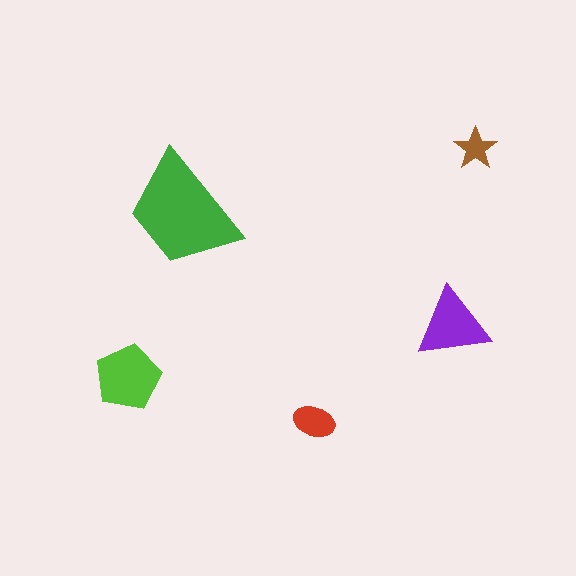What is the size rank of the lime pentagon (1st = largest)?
2nd.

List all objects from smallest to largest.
The brown star, the red ellipse, the purple triangle, the lime pentagon, the green trapezoid.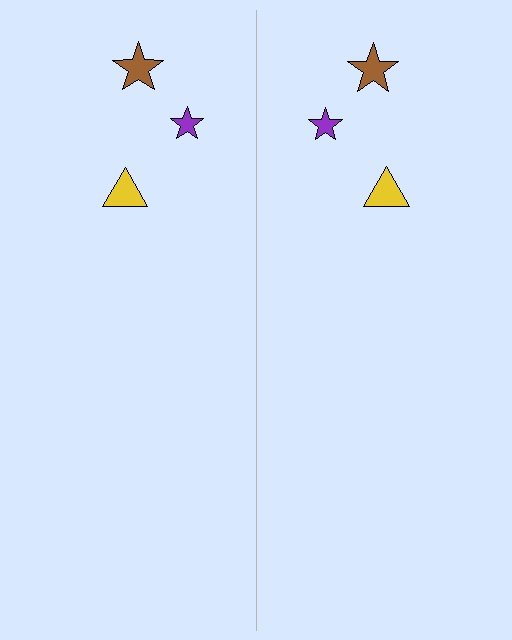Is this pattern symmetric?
Yes, this pattern has bilateral (reflection) symmetry.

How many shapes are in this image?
There are 6 shapes in this image.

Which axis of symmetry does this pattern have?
The pattern has a vertical axis of symmetry running through the center of the image.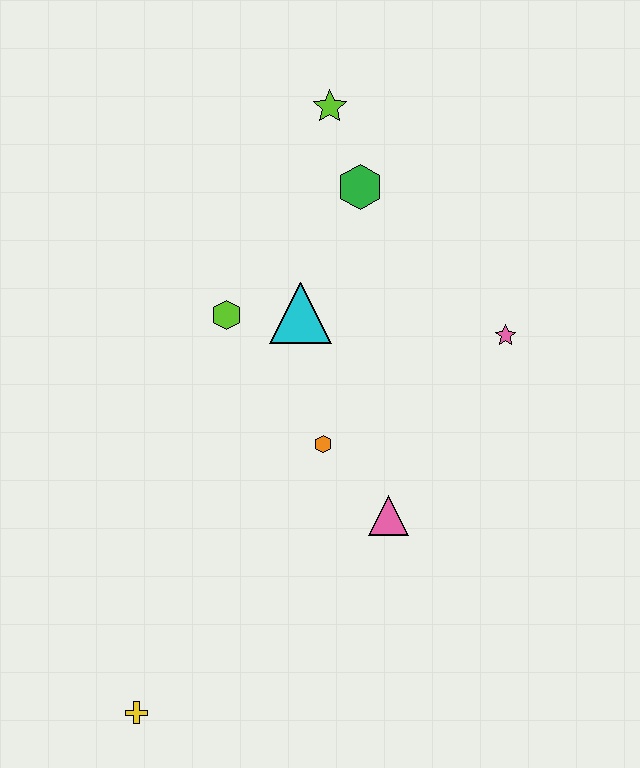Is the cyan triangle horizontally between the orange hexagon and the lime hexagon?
Yes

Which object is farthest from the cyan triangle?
The yellow cross is farthest from the cyan triangle.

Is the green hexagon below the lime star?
Yes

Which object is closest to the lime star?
The green hexagon is closest to the lime star.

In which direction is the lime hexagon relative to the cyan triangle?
The lime hexagon is to the left of the cyan triangle.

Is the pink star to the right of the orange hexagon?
Yes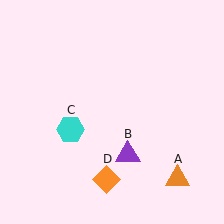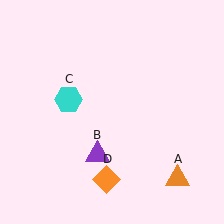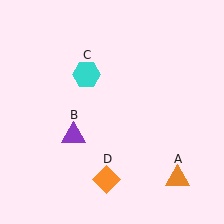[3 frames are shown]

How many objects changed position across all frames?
2 objects changed position: purple triangle (object B), cyan hexagon (object C).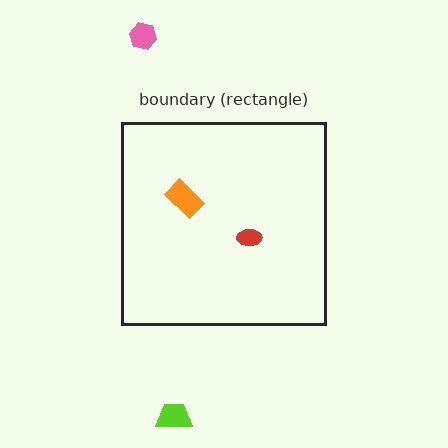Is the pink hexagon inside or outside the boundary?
Outside.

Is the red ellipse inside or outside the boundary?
Inside.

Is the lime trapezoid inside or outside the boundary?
Outside.